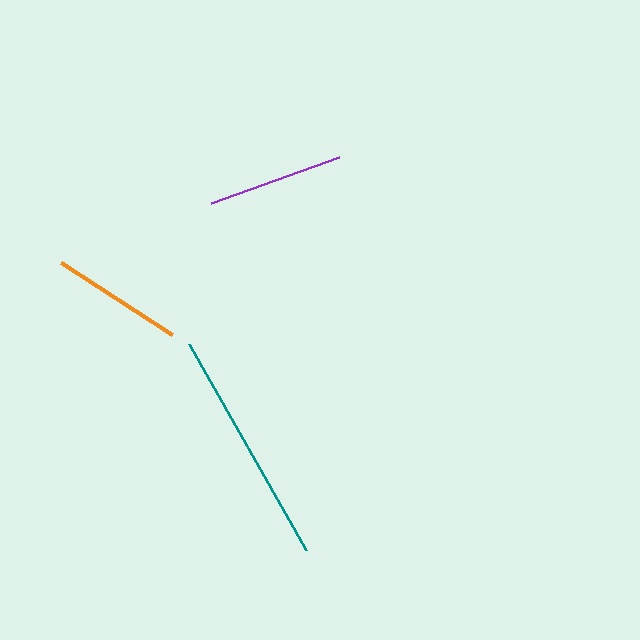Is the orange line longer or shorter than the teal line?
The teal line is longer than the orange line.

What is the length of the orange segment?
The orange segment is approximately 132 pixels long.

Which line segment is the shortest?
The orange line is the shortest at approximately 132 pixels.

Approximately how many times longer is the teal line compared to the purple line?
The teal line is approximately 1.7 times the length of the purple line.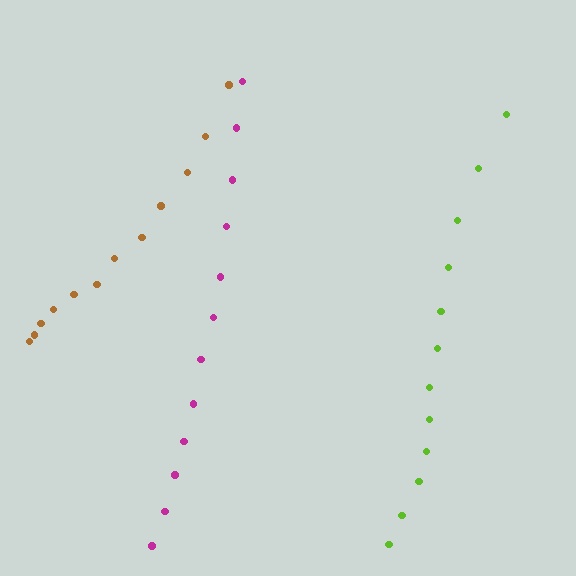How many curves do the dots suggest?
There are 3 distinct paths.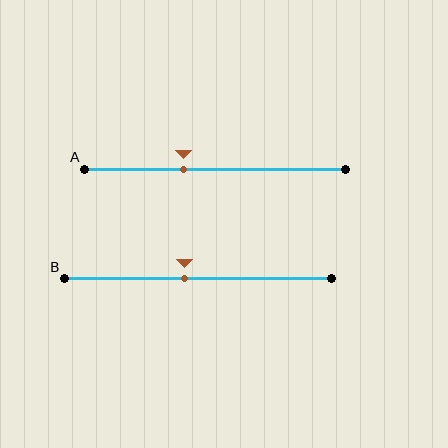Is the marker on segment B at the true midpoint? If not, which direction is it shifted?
No, the marker on segment B is shifted to the left by about 5% of the segment length.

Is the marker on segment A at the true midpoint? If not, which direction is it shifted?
No, the marker on segment A is shifted to the left by about 12% of the segment length.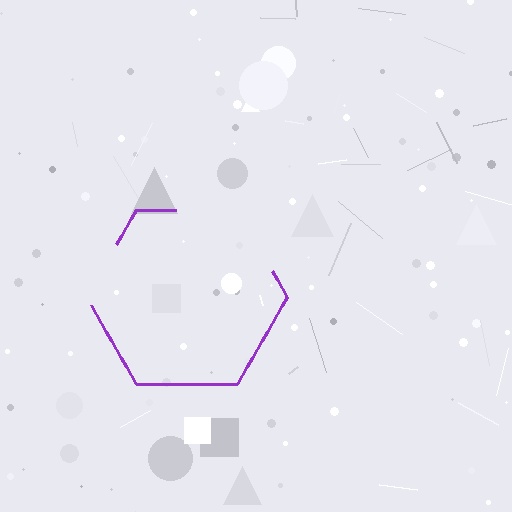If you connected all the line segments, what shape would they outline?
They would outline a hexagon.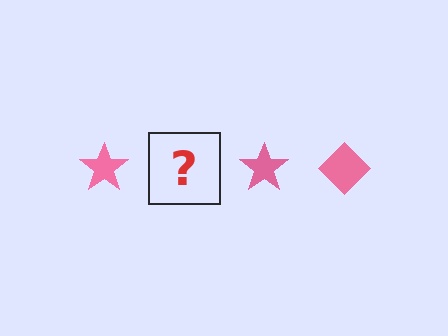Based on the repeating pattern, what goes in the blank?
The blank should be a pink diamond.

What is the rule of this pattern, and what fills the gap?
The rule is that the pattern cycles through star, diamond shapes in pink. The gap should be filled with a pink diamond.